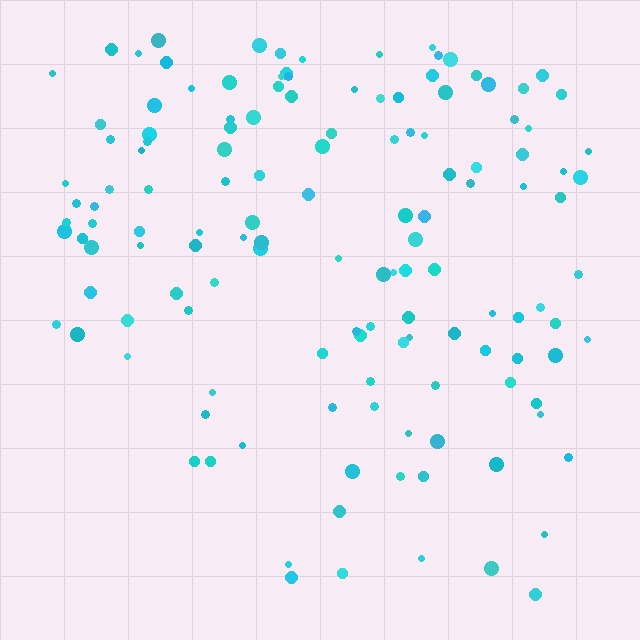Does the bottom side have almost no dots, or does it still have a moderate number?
Still a moderate number, just noticeably fewer than the top.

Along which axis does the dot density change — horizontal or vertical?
Vertical.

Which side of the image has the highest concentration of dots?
The top.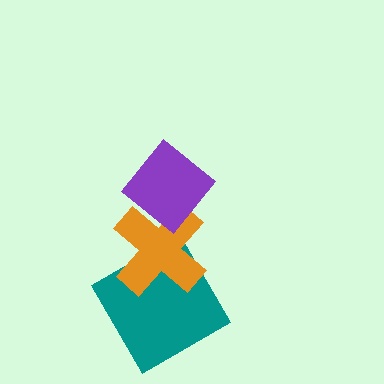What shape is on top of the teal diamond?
The orange cross is on top of the teal diamond.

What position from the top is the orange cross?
The orange cross is 2nd from the top.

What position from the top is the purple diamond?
The purple diamond is 1st from the top.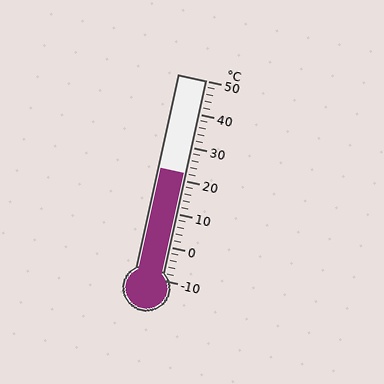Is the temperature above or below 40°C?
The temperature is below 40°C.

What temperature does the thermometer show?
The thermometer shows approximately 22°C.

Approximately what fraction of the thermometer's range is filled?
The thermometer is filled to approximately 55% of its range.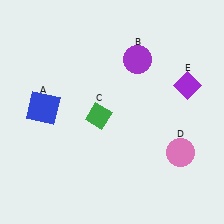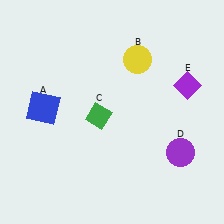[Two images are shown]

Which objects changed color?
B changed from purple to yellow. D changed from pink to purple.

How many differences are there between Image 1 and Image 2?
There are 2 differences between the two images.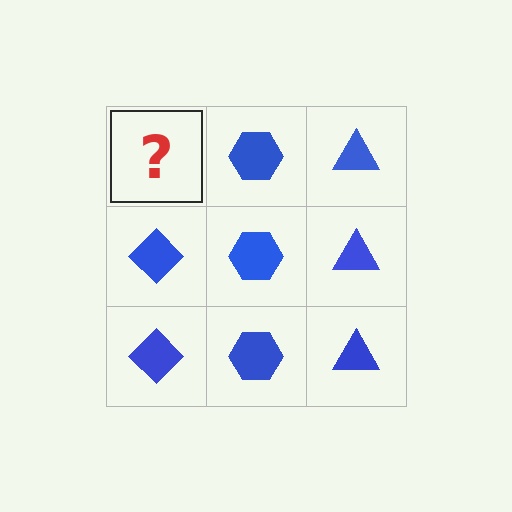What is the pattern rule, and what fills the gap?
The rule is that each column has a consistent shape. The gap should be filled with a blue diamond.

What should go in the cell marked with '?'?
The missing cell should contain a blue diamond.